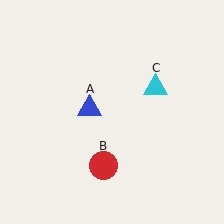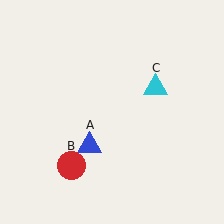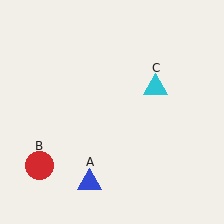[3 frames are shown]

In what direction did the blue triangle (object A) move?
The blue triangle (object A) moved down.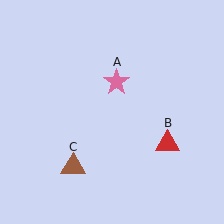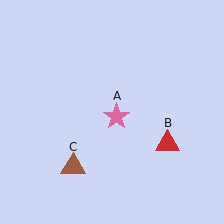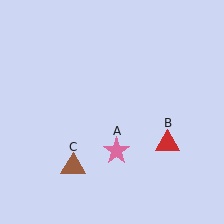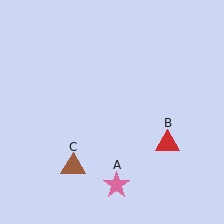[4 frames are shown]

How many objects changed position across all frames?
1 object changed position: pink star (object A).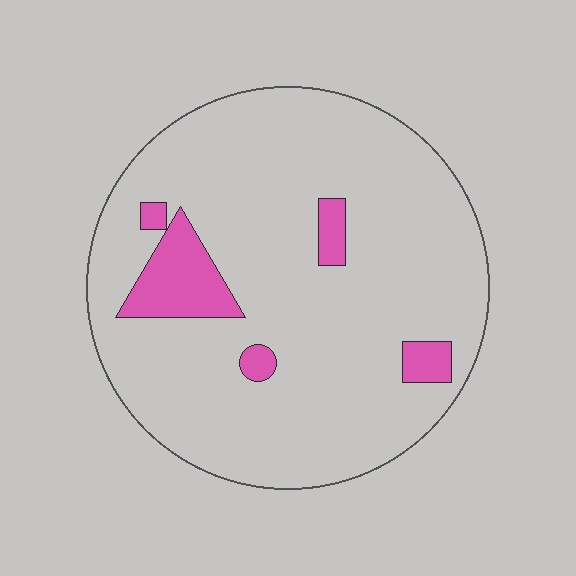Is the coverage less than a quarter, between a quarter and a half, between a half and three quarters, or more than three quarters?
Less than a quarter.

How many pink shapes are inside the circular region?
5.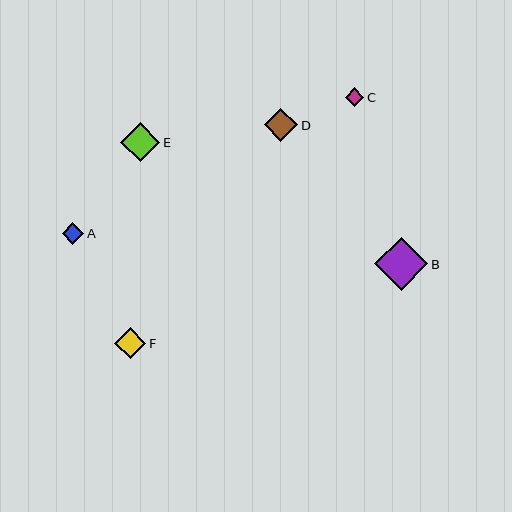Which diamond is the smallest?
Diamond C is the smallest with a size of approximately 19 pixels.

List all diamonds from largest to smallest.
From largest to smallest: B, E, D, F, A, C.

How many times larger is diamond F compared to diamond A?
Diamond F is approximately 1.4 times the size of diamond A.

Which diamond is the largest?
Diamond B is the largest with a size of approximately 53 pixels.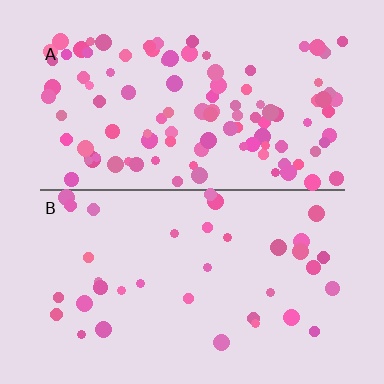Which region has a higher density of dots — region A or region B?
A (the top).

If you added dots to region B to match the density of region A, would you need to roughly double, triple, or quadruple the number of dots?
Approximately triple.